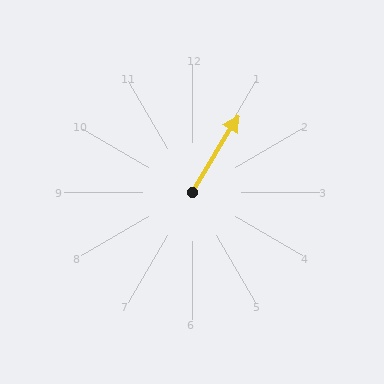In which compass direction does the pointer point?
Northeast.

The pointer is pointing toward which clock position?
Roughly 1 o'clock.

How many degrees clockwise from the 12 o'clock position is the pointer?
Approximately 31 degrees.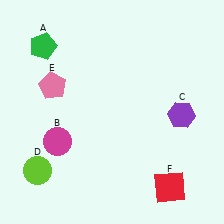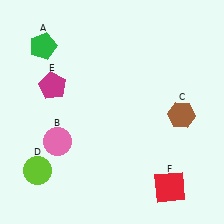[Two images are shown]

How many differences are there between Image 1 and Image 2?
There are 3 differences between the two images.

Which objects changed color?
B changed from magenta to pink. C changed from purple to brown. E changed from pink to magenta.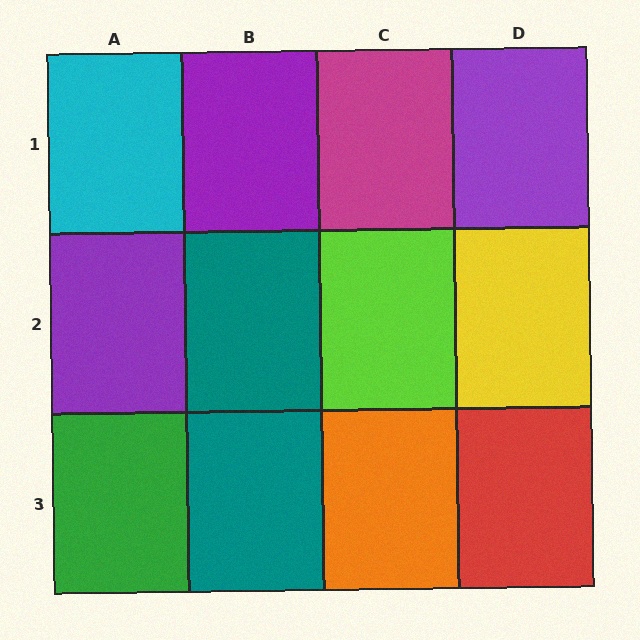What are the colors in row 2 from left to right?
Purple, teal, lime, yellow.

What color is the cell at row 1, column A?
Cyan.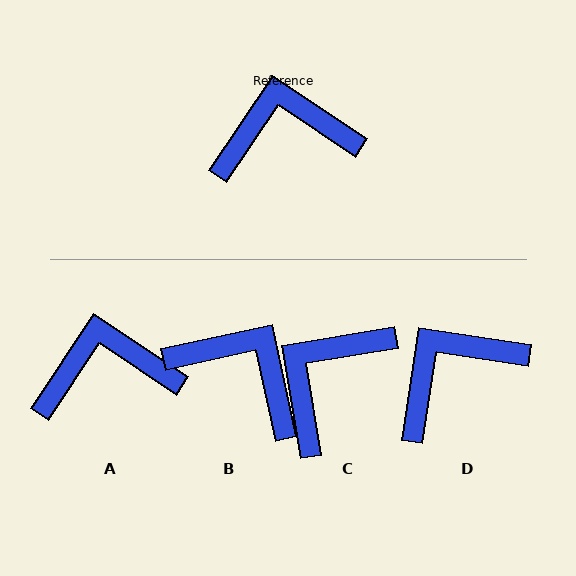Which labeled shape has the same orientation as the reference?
A.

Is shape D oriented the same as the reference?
No, it is off by about 25 degrees.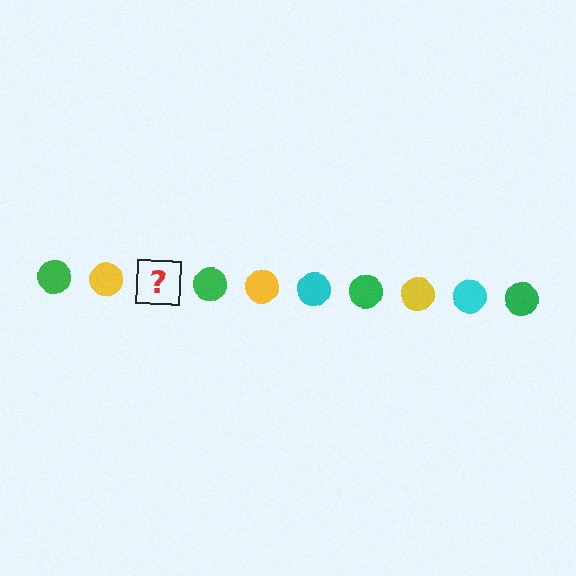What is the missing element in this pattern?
The missing element is a cyan circle.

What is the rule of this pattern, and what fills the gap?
The rule is that the pattern cycles through green, yellow, cyan circles. The gap should be filled with a cyan circle.